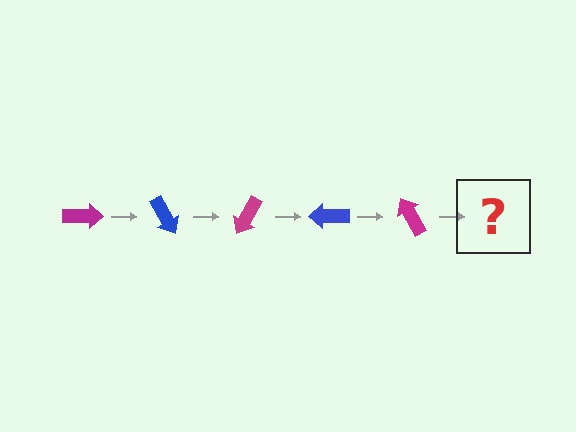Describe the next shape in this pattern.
It should be a blue arrow, rotated 300 degrees from the start.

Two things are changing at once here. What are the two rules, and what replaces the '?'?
The two rules are that it rotates 60 degrees each step and the color cycles through magenta and blue. The '?' should be a blue arrow, rotated 300 degrees from the start.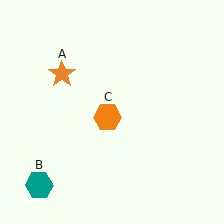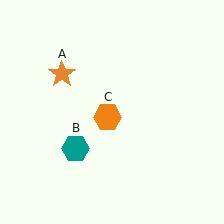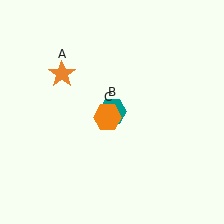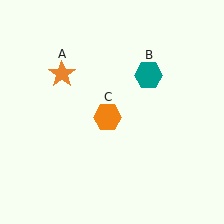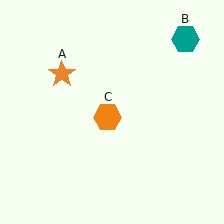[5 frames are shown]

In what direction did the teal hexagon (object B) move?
The teal hexagon (object B) moved up and to the right.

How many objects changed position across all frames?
1 object changed position: teal hexagon (object B).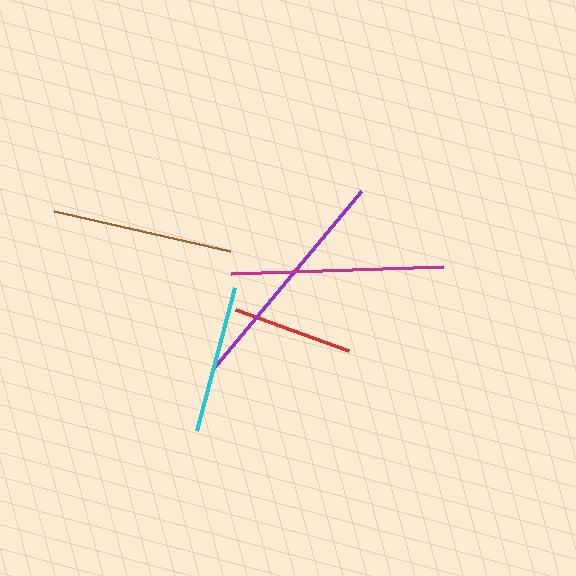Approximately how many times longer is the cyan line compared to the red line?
The cyan line is approximately 1.2 times the length of the red line.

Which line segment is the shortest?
The red line is the shortest at approximately 120 pixels.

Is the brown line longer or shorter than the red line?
The brown line is longer than the red line.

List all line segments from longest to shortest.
From longest to shortest: purple, magenta, brown, cyan, red.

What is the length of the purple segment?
The purple segment is approximately 233 pixels long.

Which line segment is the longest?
The purple line is the longest at approximately 233 pixels.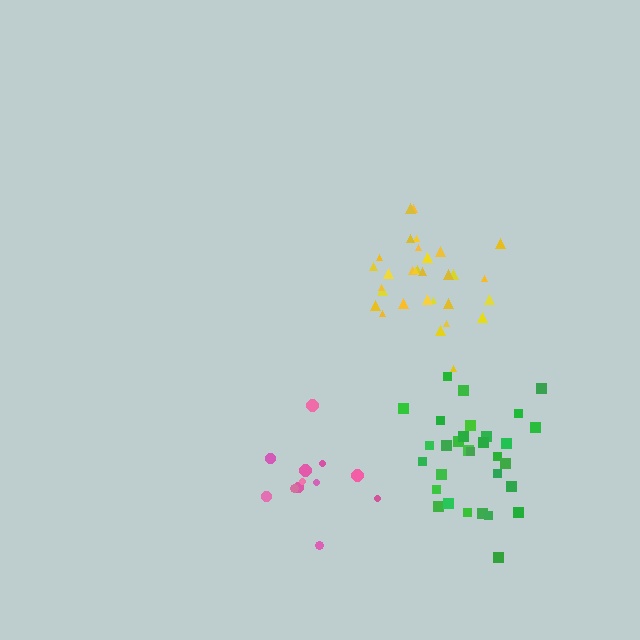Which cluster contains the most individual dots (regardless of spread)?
Yellow (31).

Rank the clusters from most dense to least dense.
yellow, green, pink.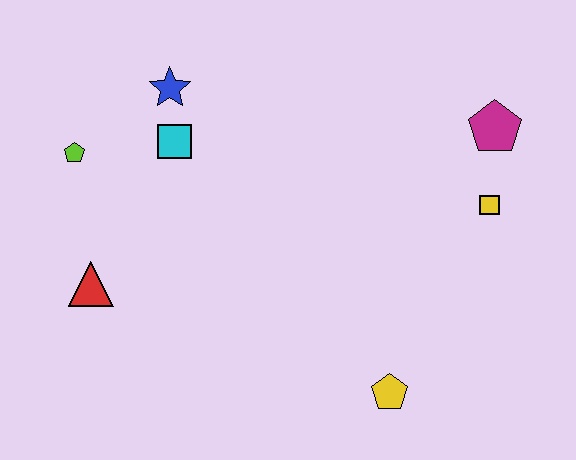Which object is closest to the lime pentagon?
The cyan square is closest to the lime pentagon.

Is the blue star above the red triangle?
Yes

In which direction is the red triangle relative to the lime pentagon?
The red triangle is below the lime pentagon.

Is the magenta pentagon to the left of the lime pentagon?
No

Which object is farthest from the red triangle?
The magenta pentagon is farthest from the red triangle.